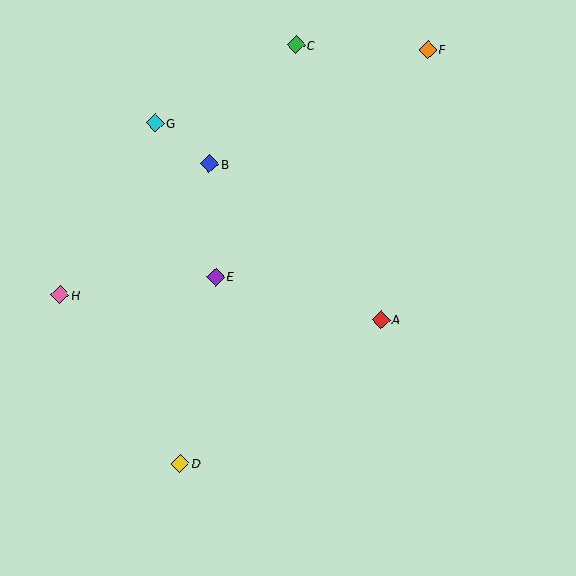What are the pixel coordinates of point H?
Point H is at (60, 295).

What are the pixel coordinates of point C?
Point C is at (296, 45).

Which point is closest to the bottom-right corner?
Point A is closest to the bottom-right corner.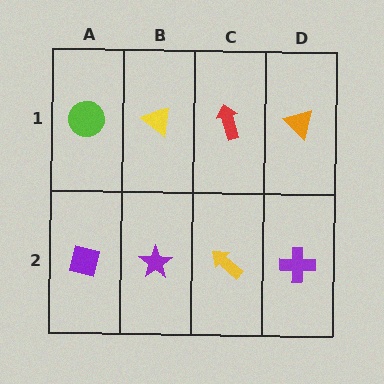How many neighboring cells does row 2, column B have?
3.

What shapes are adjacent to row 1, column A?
A purple square (row 2, column A), a yellow triangle (row 1, column B).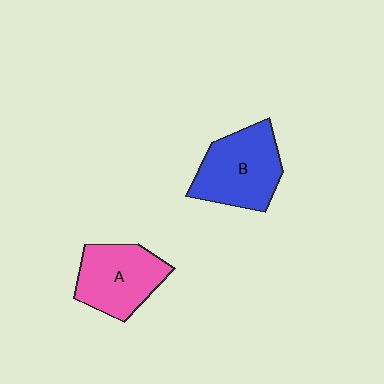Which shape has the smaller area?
Shape A (pink).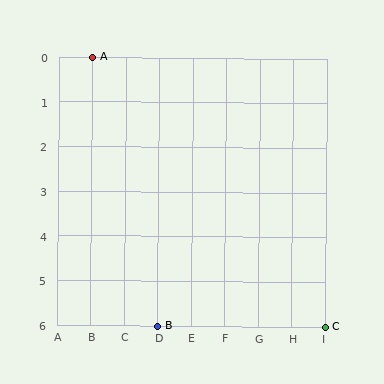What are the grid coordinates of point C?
Point C is at grid coordinates (I, 6).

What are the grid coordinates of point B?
Point B is at grid coordinates (D, 6).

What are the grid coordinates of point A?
Point A is at grid coordinates (B, 0).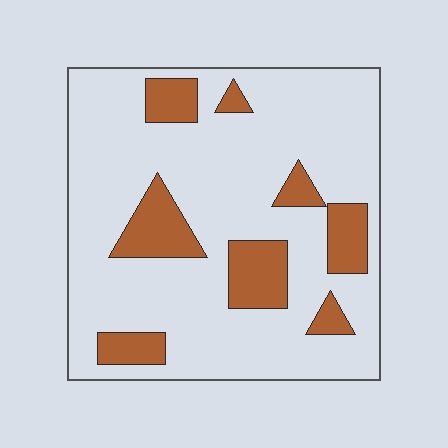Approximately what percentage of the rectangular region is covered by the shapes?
Approximately 20%.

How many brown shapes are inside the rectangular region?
8.